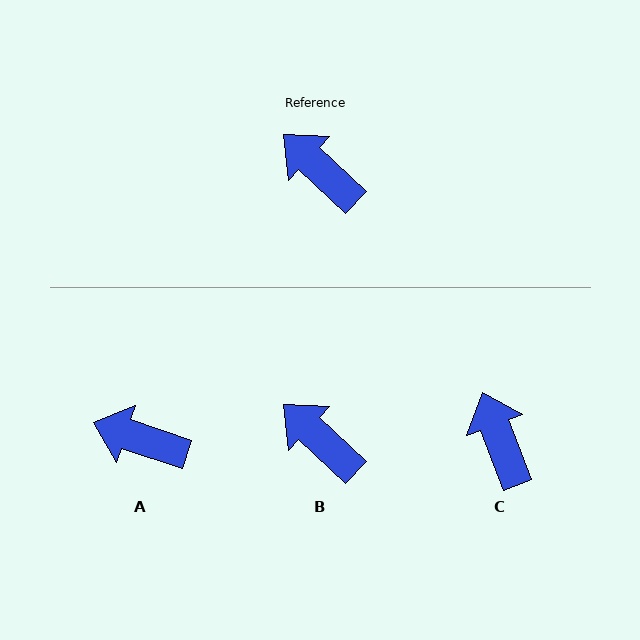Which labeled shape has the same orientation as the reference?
B.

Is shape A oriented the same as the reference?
No, it is off by about 24 degrees.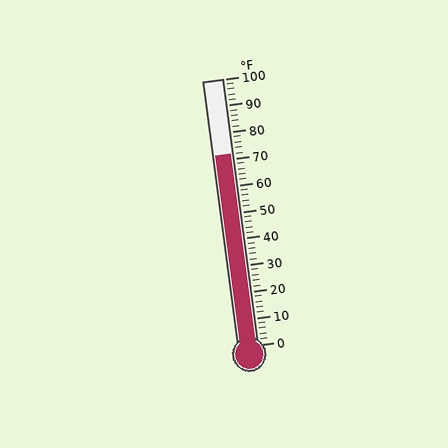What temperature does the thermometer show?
The thermometer shows approximately 72°F.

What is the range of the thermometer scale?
The thermometer scale ranges from 0°F to 100°F.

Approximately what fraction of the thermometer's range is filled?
The thermometer is filled to approximately 70% of its range.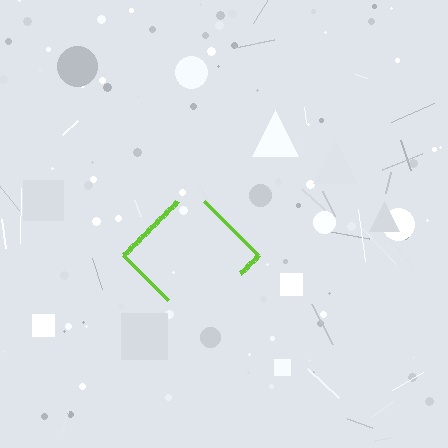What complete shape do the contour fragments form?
The contour fragments form a diamond.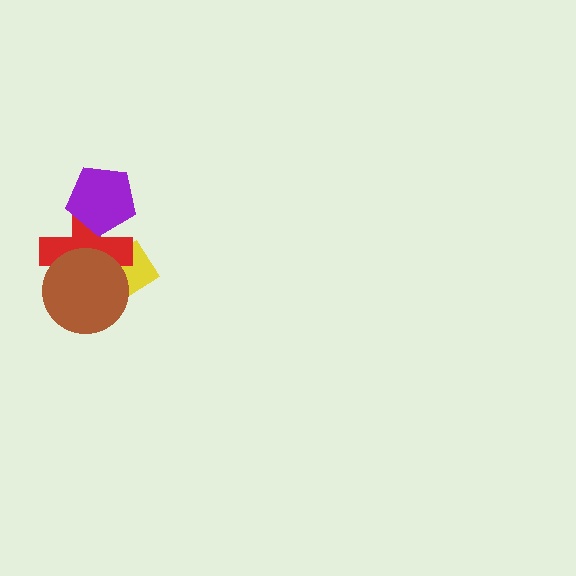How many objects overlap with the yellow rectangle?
2 objects overlap with the yellow rectangle.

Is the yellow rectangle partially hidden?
Yes, it is partially covered by another shape.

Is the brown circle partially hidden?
No, no other shape covers it.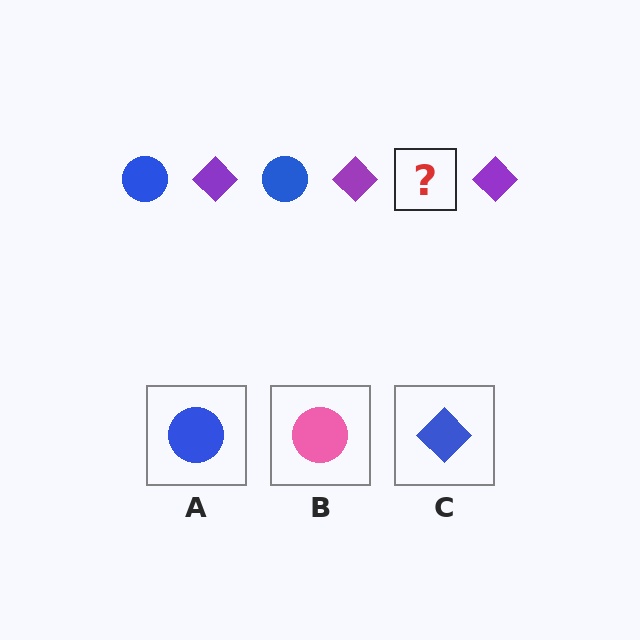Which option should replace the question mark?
Option A.